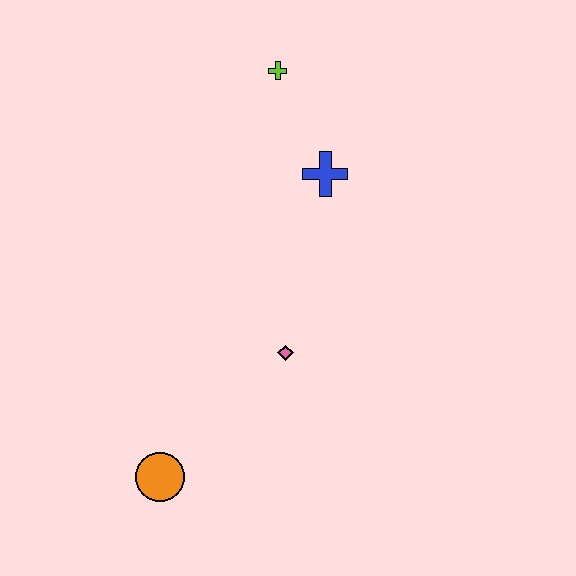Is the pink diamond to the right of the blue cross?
No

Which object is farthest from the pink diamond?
The lime cross is farthest from the pink diamond.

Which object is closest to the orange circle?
The pink diamond is closest to the orange circle.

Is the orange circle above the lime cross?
No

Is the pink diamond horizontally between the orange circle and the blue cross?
Yes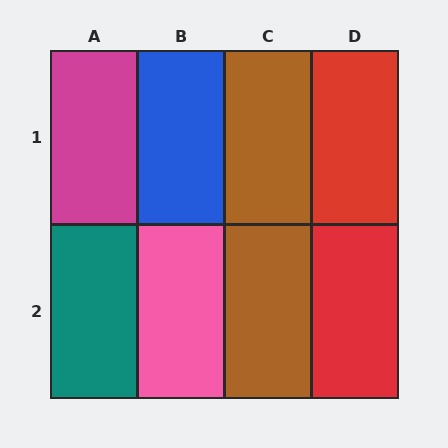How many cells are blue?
1 cell is blue.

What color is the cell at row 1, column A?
Magenta.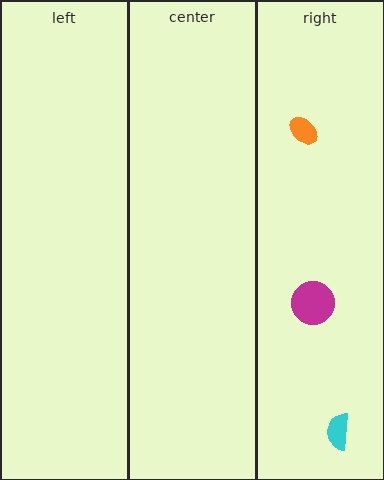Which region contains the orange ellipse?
The right region.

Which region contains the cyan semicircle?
The right region.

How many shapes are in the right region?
3.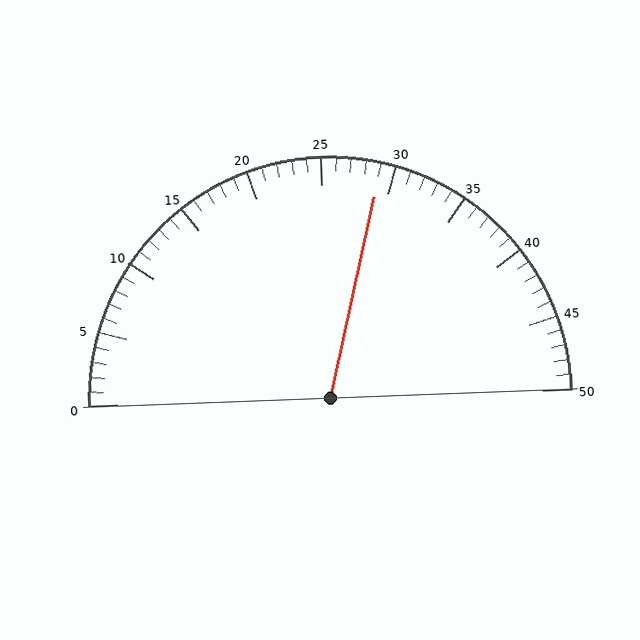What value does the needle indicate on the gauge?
The needle indicates approximately 29.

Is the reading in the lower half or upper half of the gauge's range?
The reading is in the upper half of the range (0 to 50).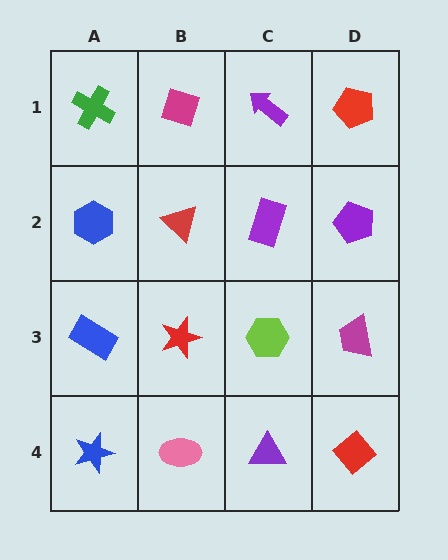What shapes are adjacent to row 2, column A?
A green cross (row 1, column A), a blue rectangle (row 3, column A), a red triangle (row 2, column B).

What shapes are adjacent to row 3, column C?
A purple rectangle (row 2, column C), a purple triangle (row 4, column C), a red star (row 3, column B), a magenta trapezoid (row 3, column D).